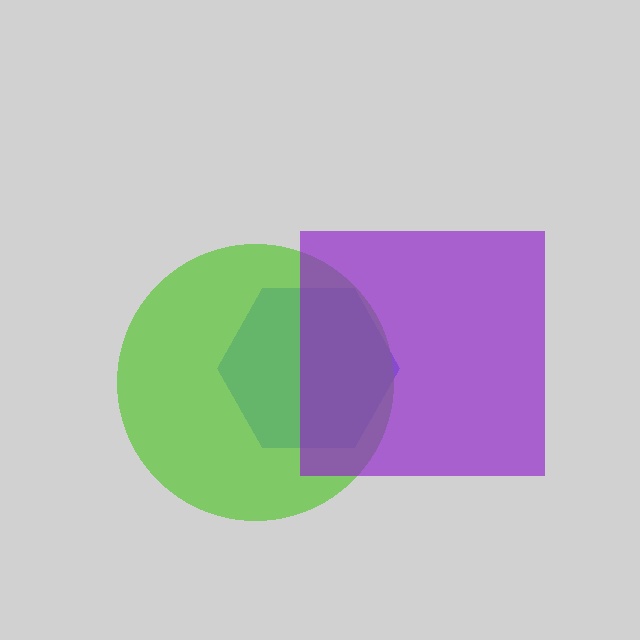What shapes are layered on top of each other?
The layered shapes are: a blue hexagon, a lime circle, a purple square.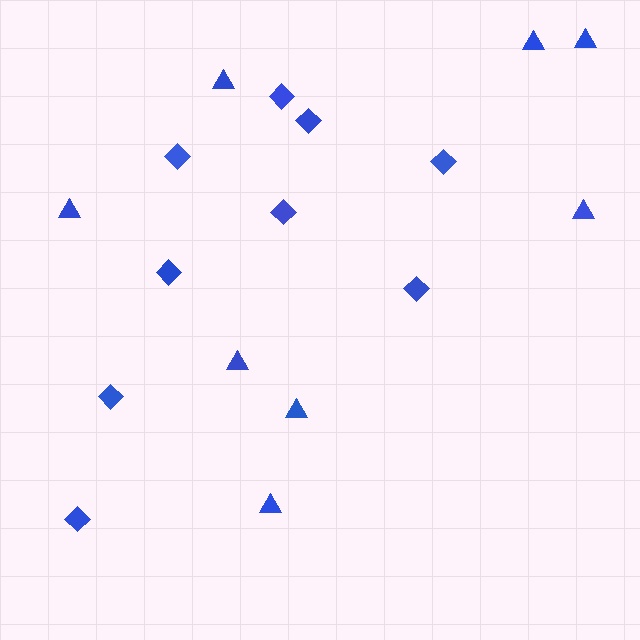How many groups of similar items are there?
There are 2 groups: one group of triangles (8) and one group of diamonds (9).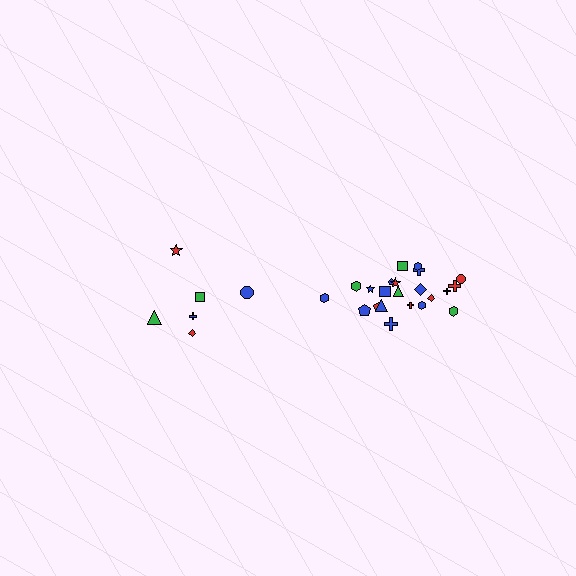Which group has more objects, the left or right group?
The right group.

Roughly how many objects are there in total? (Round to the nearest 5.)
Roughly 30 objects in total.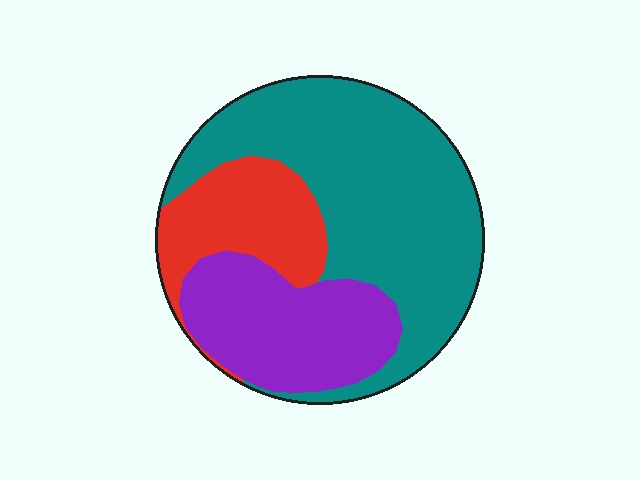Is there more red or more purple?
Purple.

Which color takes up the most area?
Teal, at roughly 55%.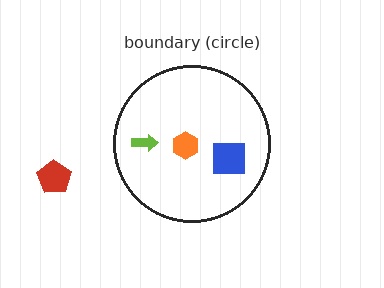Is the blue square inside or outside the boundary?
Inside.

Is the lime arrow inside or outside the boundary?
Inside.